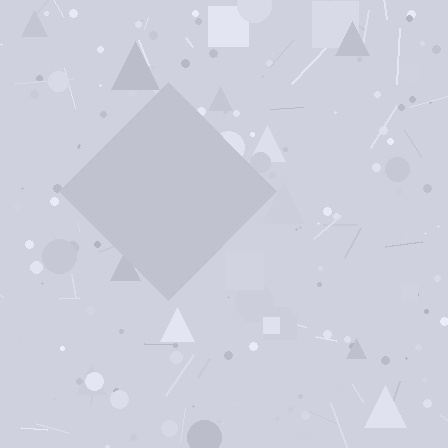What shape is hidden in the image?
A diamond is hidden in the image.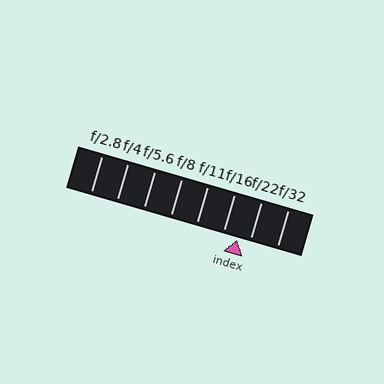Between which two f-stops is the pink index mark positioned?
The index mark is between f/16 and f/22.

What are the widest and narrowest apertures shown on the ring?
The widest aperture shown is f/2.8 and the narrowest is f/32.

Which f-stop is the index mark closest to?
The index mark is closest to f/22.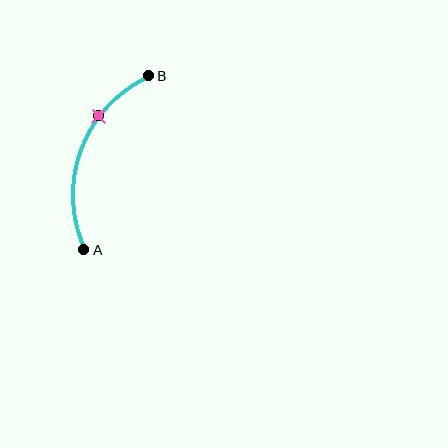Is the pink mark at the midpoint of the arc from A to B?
No. The pink mark lies on the arc but is closer to endpoint B. The arc midpoint would be at the point on the curve equidistant along the arc from both A and B.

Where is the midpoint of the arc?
The arc midpoint is the point on the curve farthest from the straight line joining A and B. It sits to the left of that line.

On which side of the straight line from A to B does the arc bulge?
The arc bulges to the left of the straight line connecting A and B.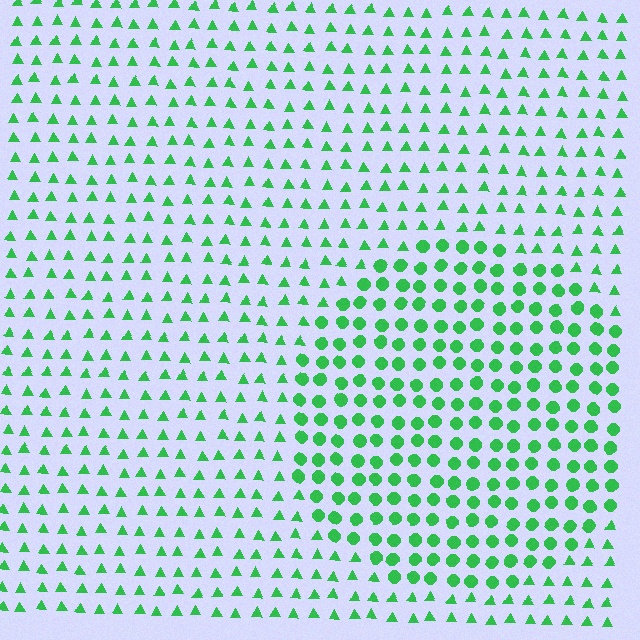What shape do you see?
I see a circle.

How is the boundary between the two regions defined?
The boundary is defined by a change in element shape: circles inside vs. triangles outside. All elements share the same color and spacing.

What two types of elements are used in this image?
The image uses circles inside the circle region and triangles outside it.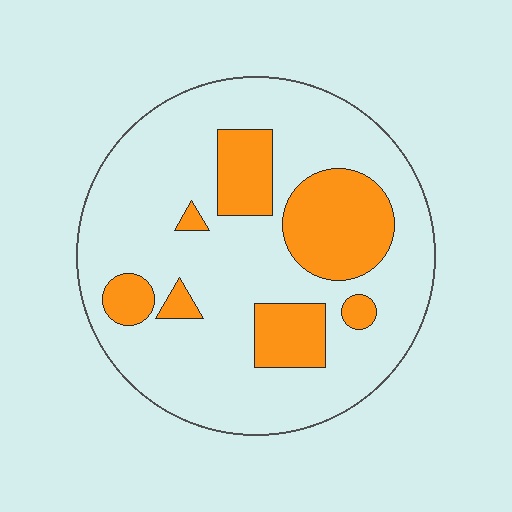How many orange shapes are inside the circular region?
7.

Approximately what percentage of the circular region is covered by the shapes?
Approximately 25%.